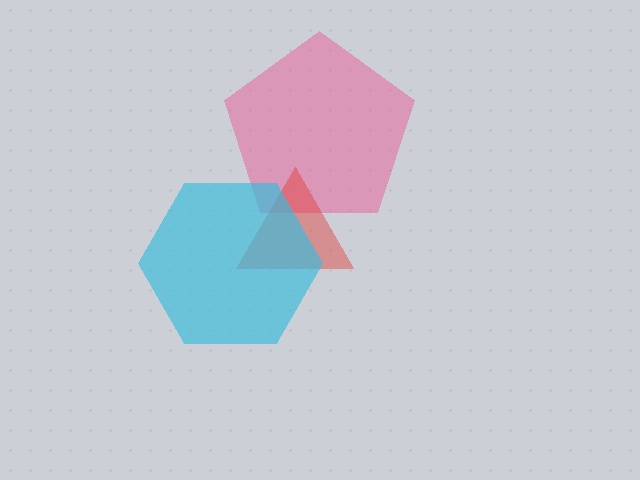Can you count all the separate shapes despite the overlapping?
Yes, there are 3 separate shapes.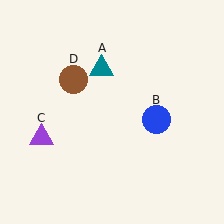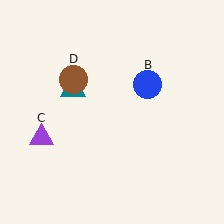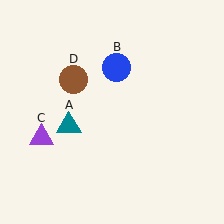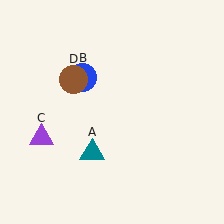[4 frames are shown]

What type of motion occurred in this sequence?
The teal triangle (object A), blue circle (object B) rotated counterclockwise around the center of the scene.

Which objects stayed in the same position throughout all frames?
Purple triangle (object C) and brown circle (object D) remained stationary.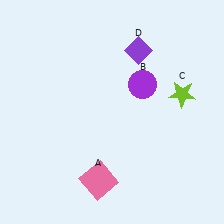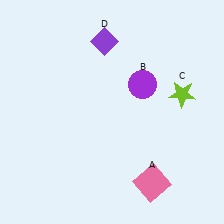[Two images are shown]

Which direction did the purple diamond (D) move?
The purple diamond (D) moved left.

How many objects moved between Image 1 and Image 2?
2 objects moved between the two images.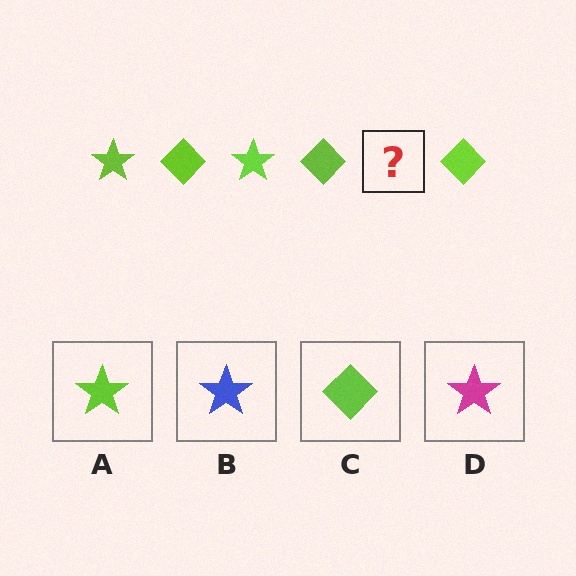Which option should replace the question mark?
Option A.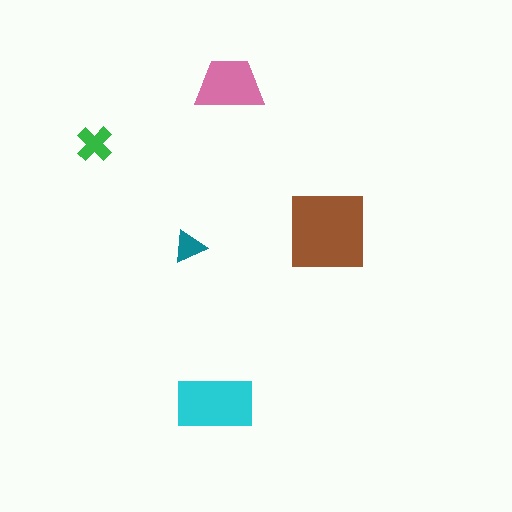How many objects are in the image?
There are 5 objects in the image.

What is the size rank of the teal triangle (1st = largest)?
5th.